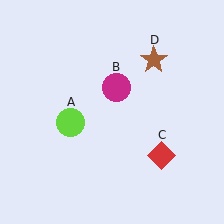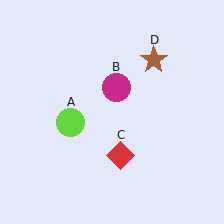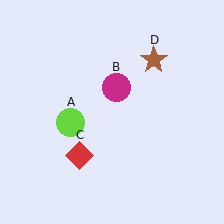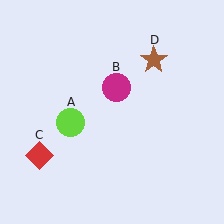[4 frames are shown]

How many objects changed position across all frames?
1 object changed position: red diamond (object C).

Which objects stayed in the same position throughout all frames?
Lime circle (object A) and magenta circle (object B) and brown star (object D) remained stationary.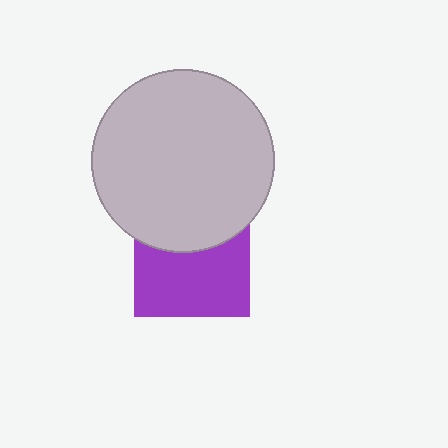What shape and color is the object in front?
The object in front is a light gray circle.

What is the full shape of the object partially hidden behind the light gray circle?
The partially hidden object is a purple square.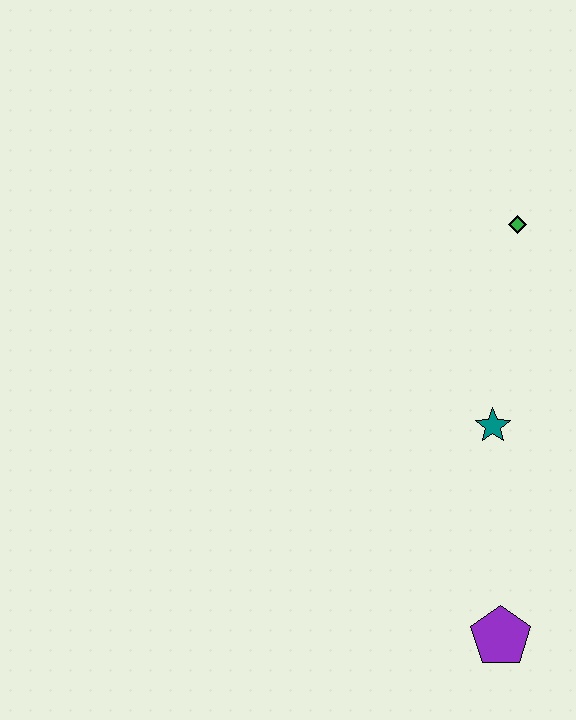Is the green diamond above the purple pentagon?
Yes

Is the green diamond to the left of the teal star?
No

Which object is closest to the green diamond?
The teal star is closest to the green diamond.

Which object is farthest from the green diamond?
The purple pentagon is farthest from the green diamond.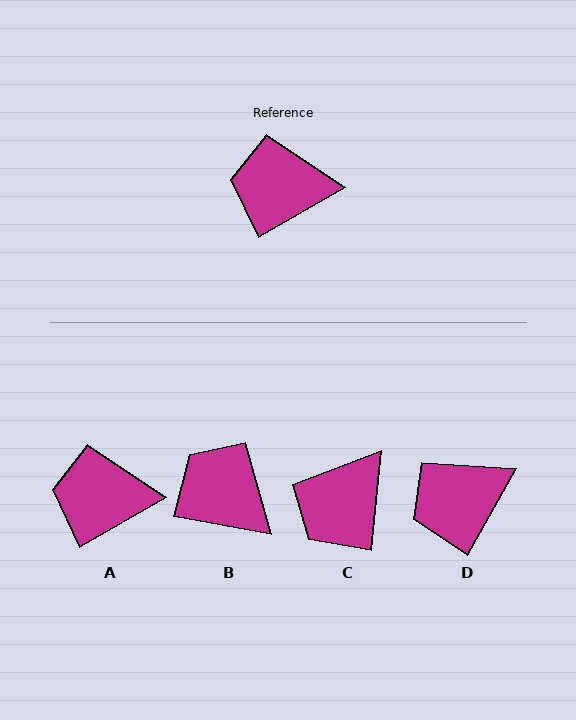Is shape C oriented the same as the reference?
No, it is off by about 55 degrees.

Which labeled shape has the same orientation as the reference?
A.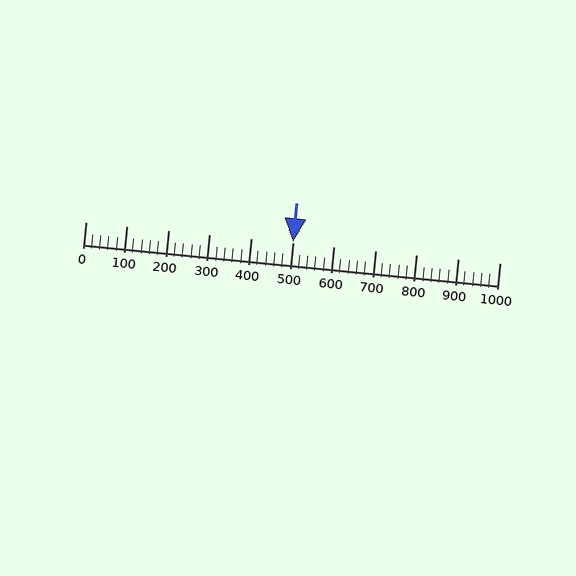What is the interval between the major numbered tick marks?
The major tick marks are spaced 100 units apart.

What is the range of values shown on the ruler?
The ruler shows values from 0 to 1000.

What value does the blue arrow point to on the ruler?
The blue arrow points to approximately 500.